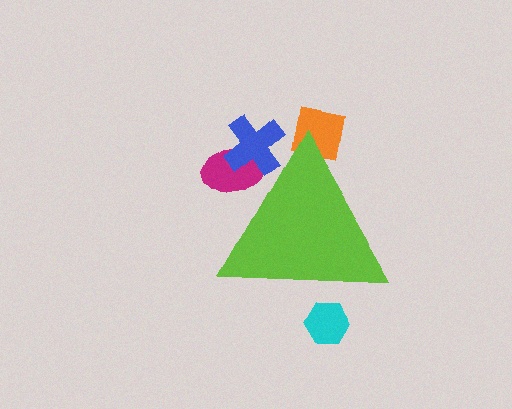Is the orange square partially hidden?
Yes, the orange square is partially hidden behind the lime triangle.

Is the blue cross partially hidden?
Yes, the blue cross is partially hidden behind the lime triangle.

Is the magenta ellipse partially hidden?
Yes, the magenta ellipse is partially hidden behind the lime triangle.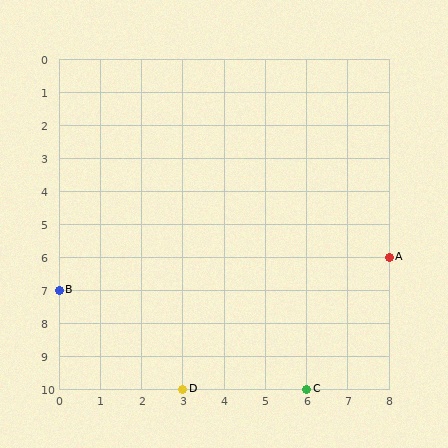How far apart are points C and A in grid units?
Points C and A are 2 columns and 4 rows apart (about 4.5 grid units diagonally).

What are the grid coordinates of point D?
Point D is at grid coordinates (3, 10).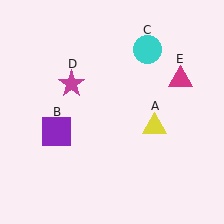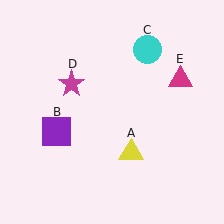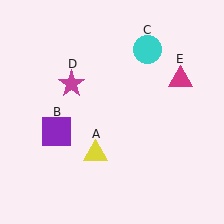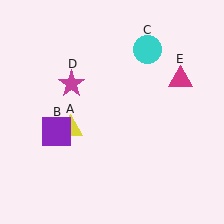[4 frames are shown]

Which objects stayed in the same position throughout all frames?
Purple square (object B) and cyan circle (object C) and magenta star (object D) and magenta triangle (object E) remained stationary.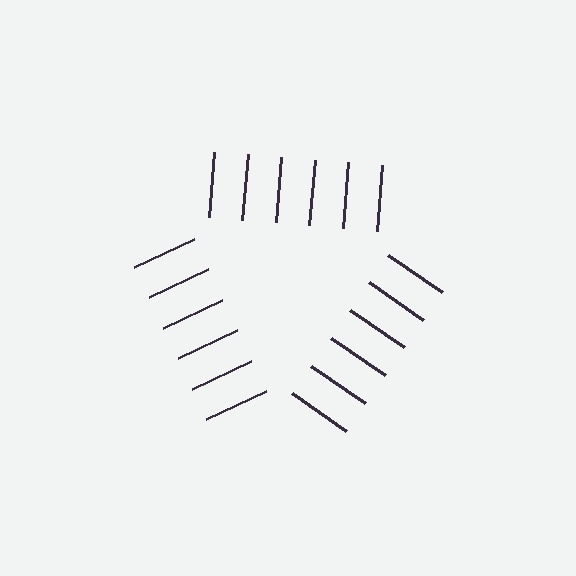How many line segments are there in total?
18 — 6 along each of the 3 edges.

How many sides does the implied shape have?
3 sides — the line-ends trace a triangle.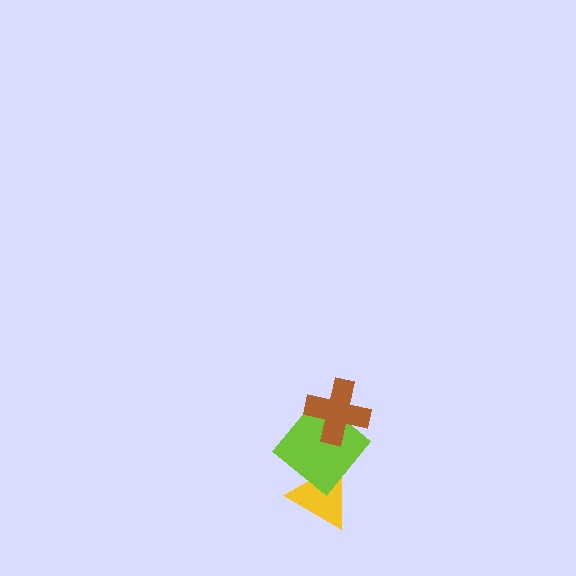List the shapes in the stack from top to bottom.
From top to bottom: the brown cross, the lime diamond, the yellow triangle.